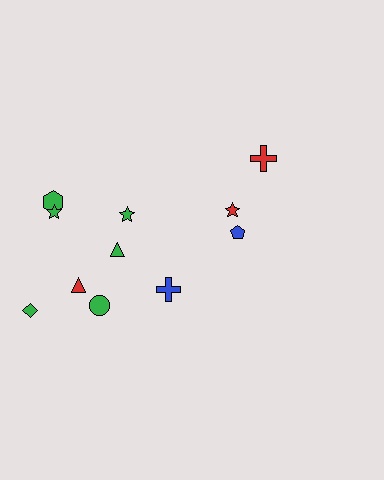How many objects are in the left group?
There are 8 objects.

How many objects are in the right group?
There are 3 objects.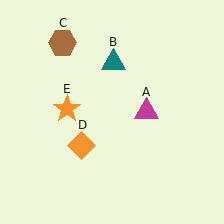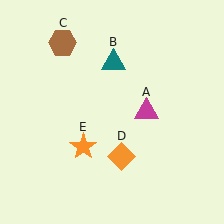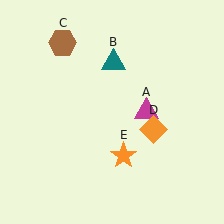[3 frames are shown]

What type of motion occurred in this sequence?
The orange diamond (object D), orange star (object E) rotated counterclockwise around the center of the scene.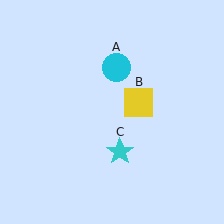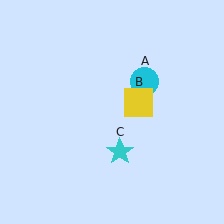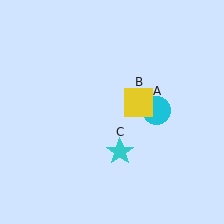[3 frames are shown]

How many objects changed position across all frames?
1 object changed position: cyan circle (object A).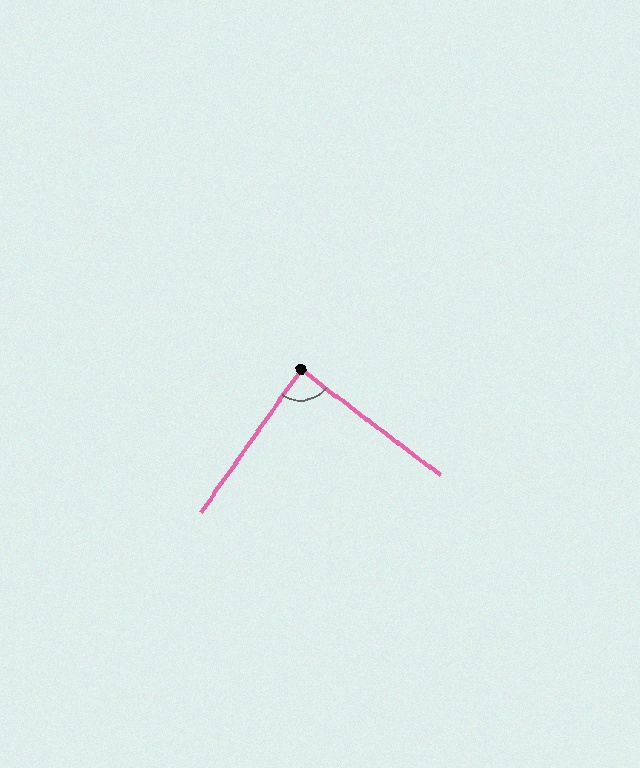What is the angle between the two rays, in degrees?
Approximately 88 degrees.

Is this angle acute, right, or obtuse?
It is approximately a right angle.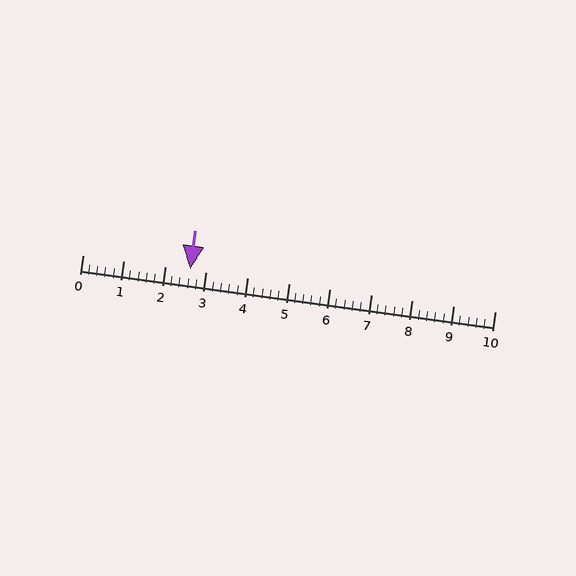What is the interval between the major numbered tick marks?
The major tick marks are spaced 1 units apart.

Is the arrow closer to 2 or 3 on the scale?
The arrow is closer to 3.